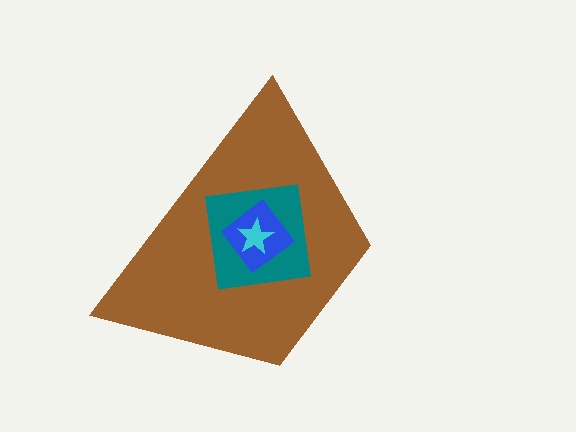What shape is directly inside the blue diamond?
The cyan star.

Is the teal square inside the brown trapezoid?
Yes.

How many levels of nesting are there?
4.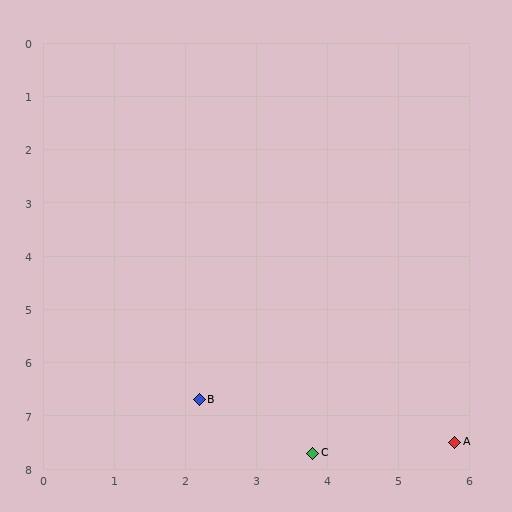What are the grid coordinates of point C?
Point C is at approximately (3.8, 7.7).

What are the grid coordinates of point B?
Point B is at approximately (2.2, 6.7).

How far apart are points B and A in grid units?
Points B and A are about 3.7 grid units apart.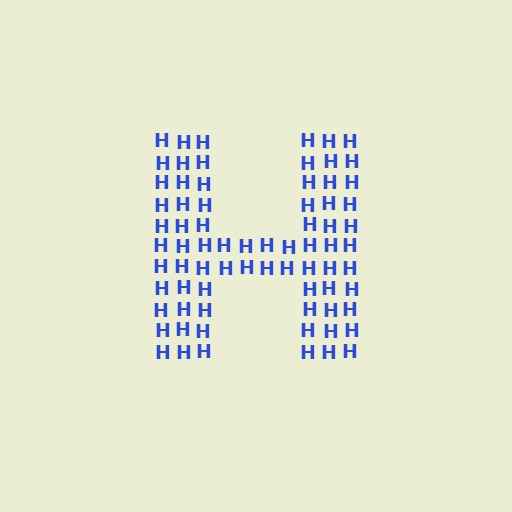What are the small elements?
The small elements are letter H's.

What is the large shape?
The large shape is the letter H.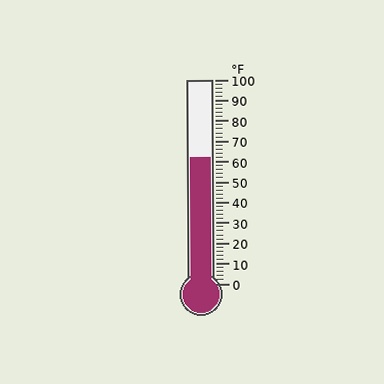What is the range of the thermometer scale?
The thermometer scale ranges from 0°F to 100°F.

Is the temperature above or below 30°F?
The temperature is above 30°F.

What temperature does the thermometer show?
The thermometer shows approximately 62°F.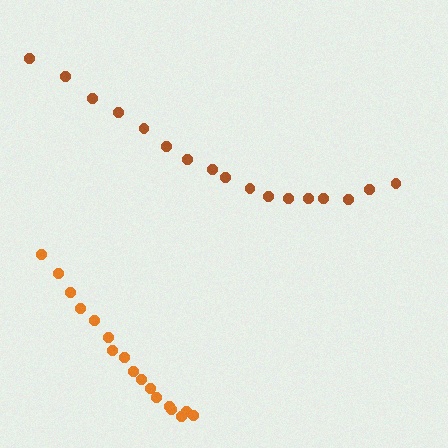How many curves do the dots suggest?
There are 2 distinct paths.